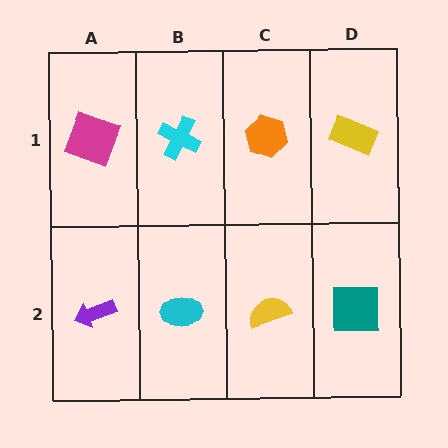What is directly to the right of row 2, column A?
A cyan ellipse.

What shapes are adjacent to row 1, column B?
A cyan ellipse (row 2, column B), a magenta square (row 1, column A), an orange hexagon (row 1, column C).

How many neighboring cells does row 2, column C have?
3.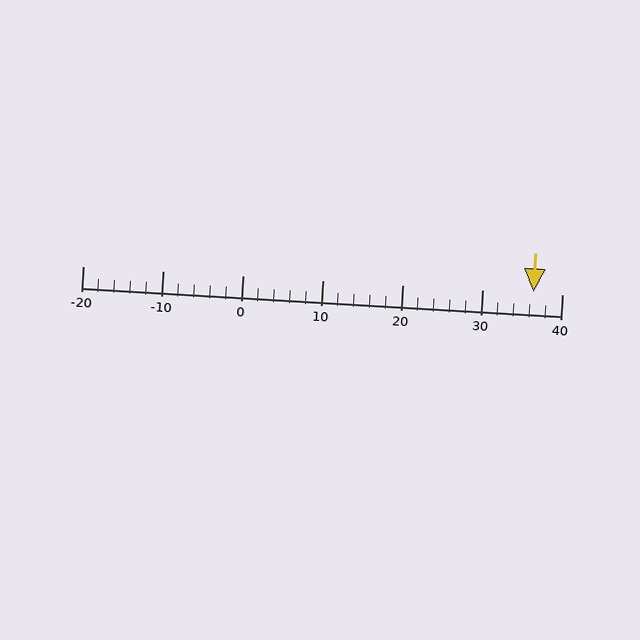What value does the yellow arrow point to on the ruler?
The yellow arrow points to approximately 36.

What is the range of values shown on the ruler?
The ruler shows values from -20 to 40.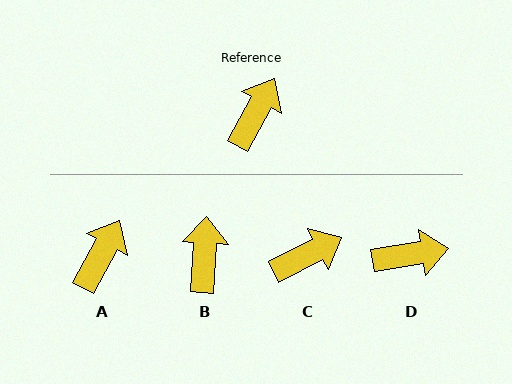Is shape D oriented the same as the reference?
No, it is off by about 52 degrees.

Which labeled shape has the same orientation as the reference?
A.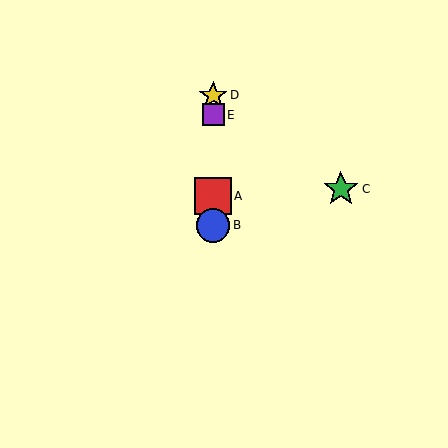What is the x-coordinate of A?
Object A is at x≈213.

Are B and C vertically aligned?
No, B is at x≈213 and C is at x≈341.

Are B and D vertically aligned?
Yes, both are at x≈213.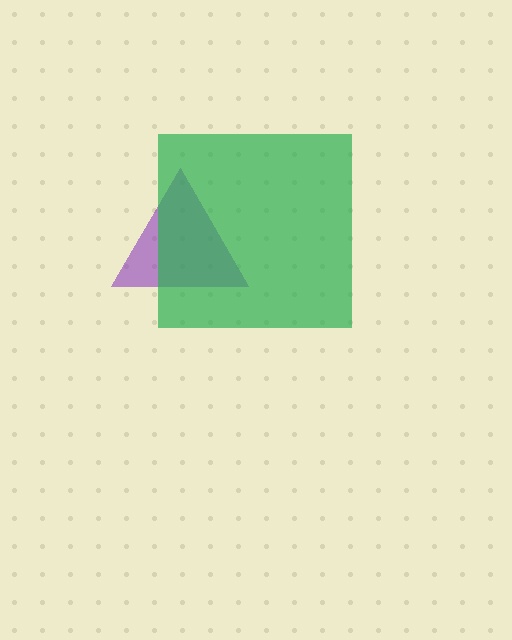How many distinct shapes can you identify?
There are 2 distinct shapes: a purple triangle, a green square.